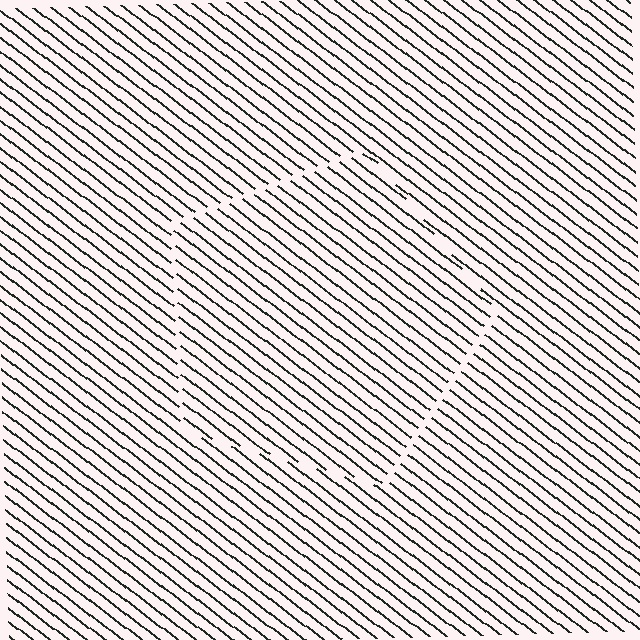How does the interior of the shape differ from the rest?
The interior of the shape contains the same grating, shifted by half a period — the contour is defined by the phase discontinuity where line-ends from the inner and outer gratings abut.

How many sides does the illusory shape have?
5 sides — the line-ends trace a pentagon.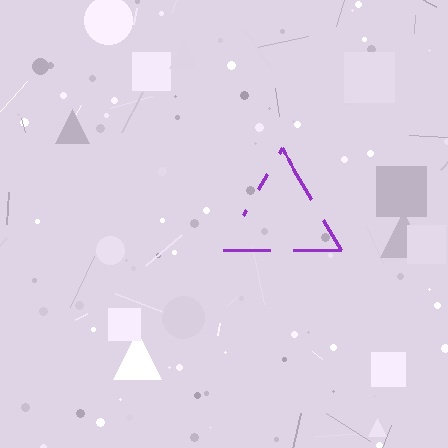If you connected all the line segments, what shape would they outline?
They would outline a triangle.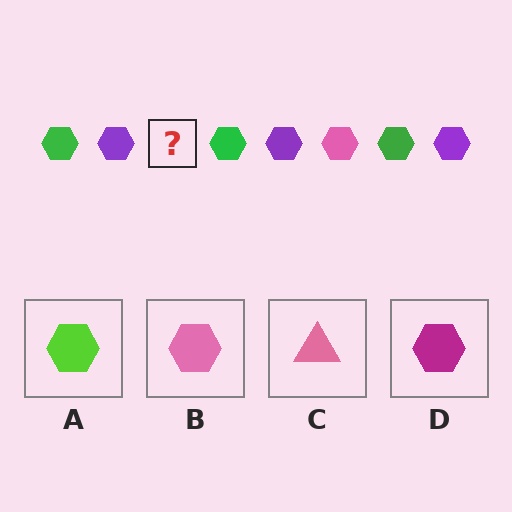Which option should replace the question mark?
Option B.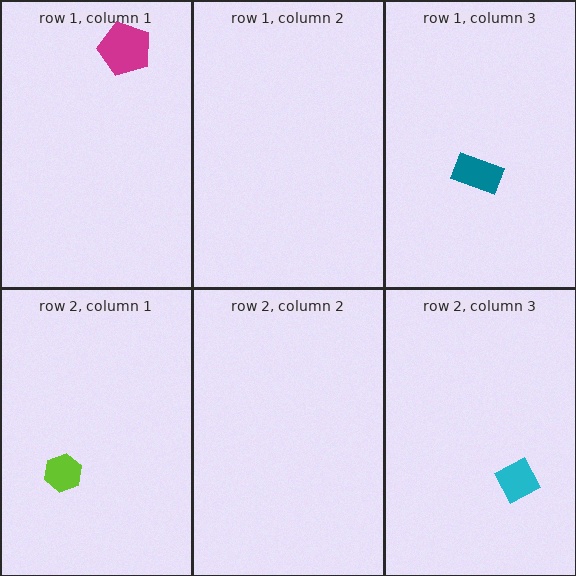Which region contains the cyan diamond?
The row 2, column 3 region.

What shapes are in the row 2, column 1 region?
The lime hexagon.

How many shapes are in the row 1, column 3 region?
1.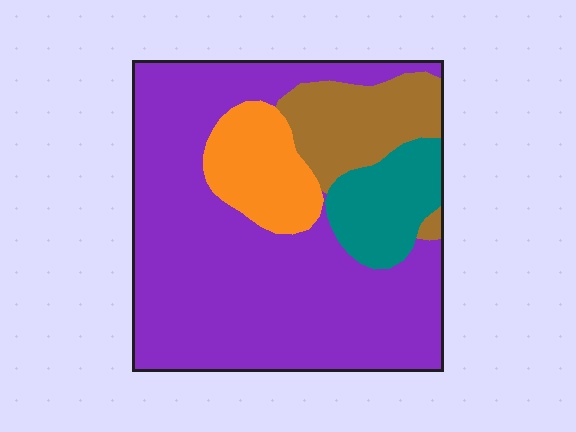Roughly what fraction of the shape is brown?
Brown takes up about one eighth (1/8) of the shape.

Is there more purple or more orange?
Purple.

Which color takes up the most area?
Purple, at roughly 65%.